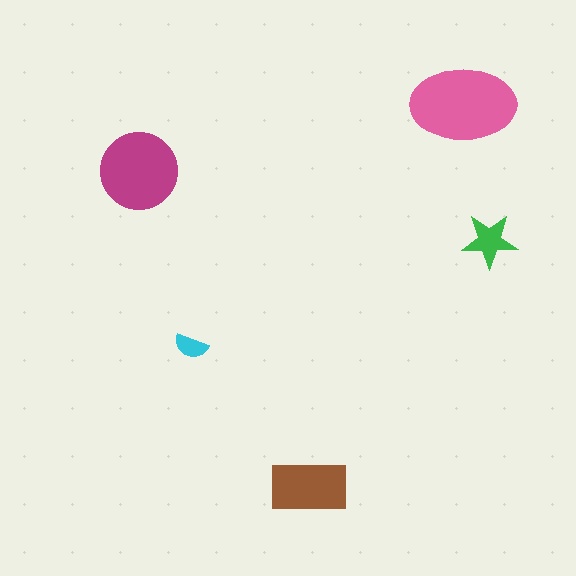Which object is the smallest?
The cyan semicircle.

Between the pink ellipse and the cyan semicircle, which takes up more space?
The pink ellipse.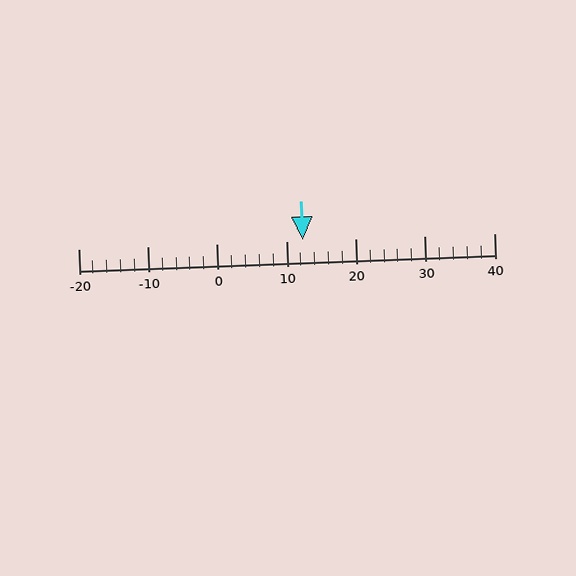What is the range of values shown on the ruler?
The ruler shows values from -20 to 40.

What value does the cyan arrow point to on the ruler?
The cyan arrow points to approximately 12.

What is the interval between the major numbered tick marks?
The major tick marks are spaced 10 units apart.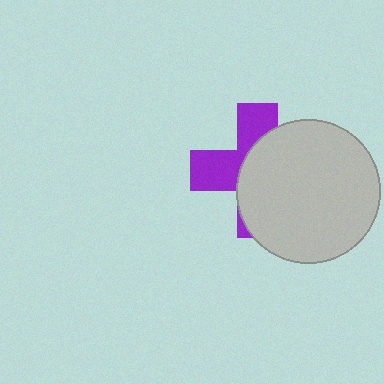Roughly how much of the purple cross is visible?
A small part of it is visible (roughly 40%).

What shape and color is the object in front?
The object in front is a light gray circle.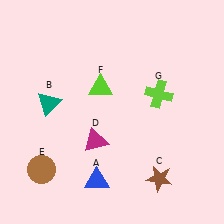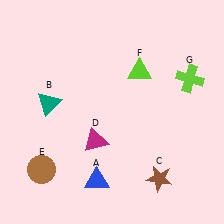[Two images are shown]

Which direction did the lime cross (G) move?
The lime cross (G) moved right.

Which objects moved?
The objects that moved are: the lime triangle (F), the lime cross (G).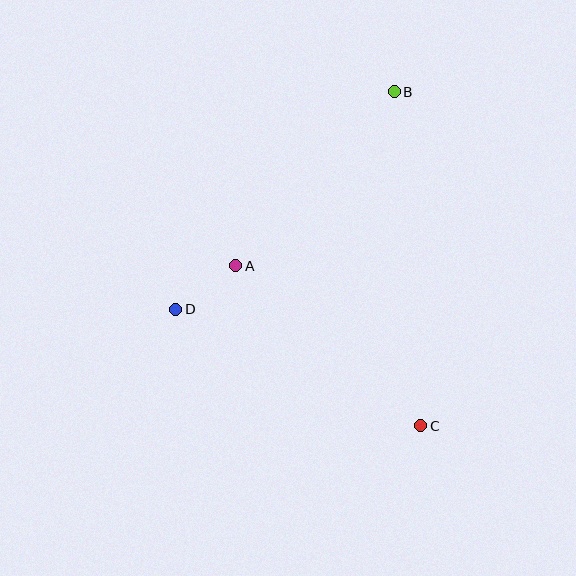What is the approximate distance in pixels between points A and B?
The distance between A and B is approximately 235 pixels.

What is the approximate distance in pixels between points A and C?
The distance between A and C is approximately 245 pixels.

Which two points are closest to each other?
Points A and D are closest to each other.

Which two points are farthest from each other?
Points B and C are farthest from each other.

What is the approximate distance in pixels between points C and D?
The distance between C and D is approximately 271 pixels.